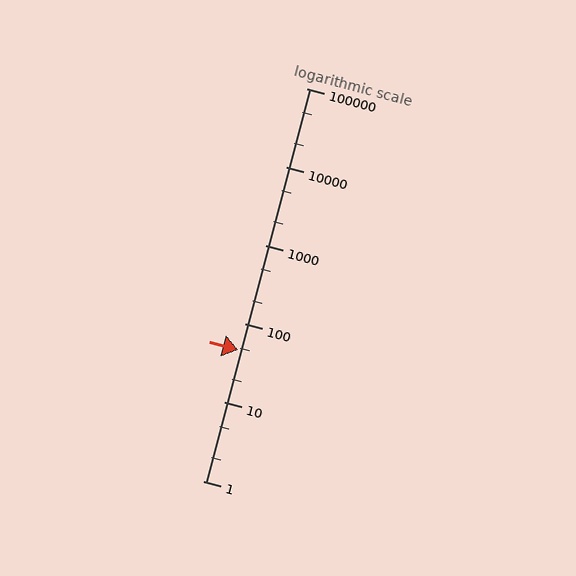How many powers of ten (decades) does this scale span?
The scale spans 5 decades, from 1 to 100000.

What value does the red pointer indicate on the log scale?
The pointer indicates approximately 46.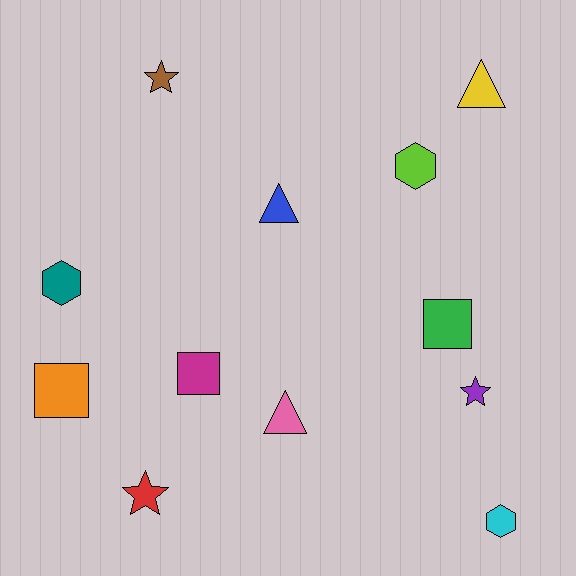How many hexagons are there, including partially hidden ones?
There are 3 hexagons.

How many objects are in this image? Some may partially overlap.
There are 12 objects.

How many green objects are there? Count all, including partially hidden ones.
There is 1 green object.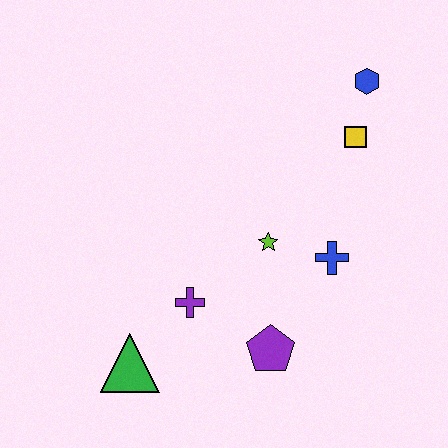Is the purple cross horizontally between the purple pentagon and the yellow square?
No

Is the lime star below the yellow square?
Yes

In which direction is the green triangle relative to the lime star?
The green triangle is to the left of the lime star.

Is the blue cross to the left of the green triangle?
No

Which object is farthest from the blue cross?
The green triangle is farthest from the blue cross.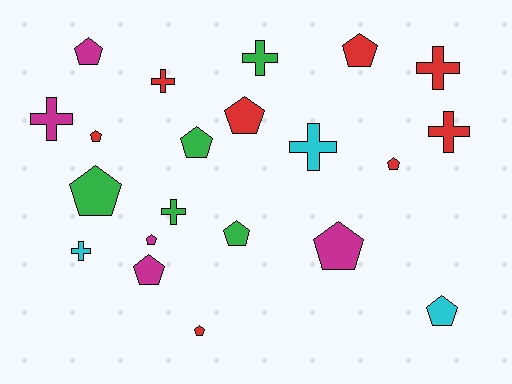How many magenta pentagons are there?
There are 4 magenta pentagons.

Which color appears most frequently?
Red, with 8 objects.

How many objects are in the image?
There are 21 objects.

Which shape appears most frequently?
Pentagon, with 13 objects.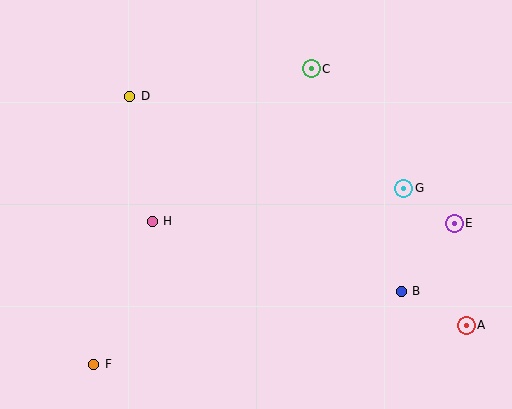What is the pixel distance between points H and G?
The distance between H and G is 254 pixels.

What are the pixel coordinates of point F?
Point F is at (94, 364).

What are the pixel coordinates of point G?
Point G is at (404, 188).